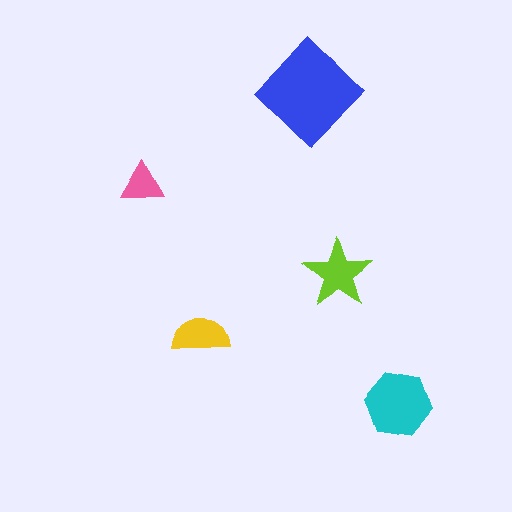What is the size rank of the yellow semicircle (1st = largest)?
4th.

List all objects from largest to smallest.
The blue diamond, the cyan hexagon, the lime star, the yellow semicircle, the pink triangle.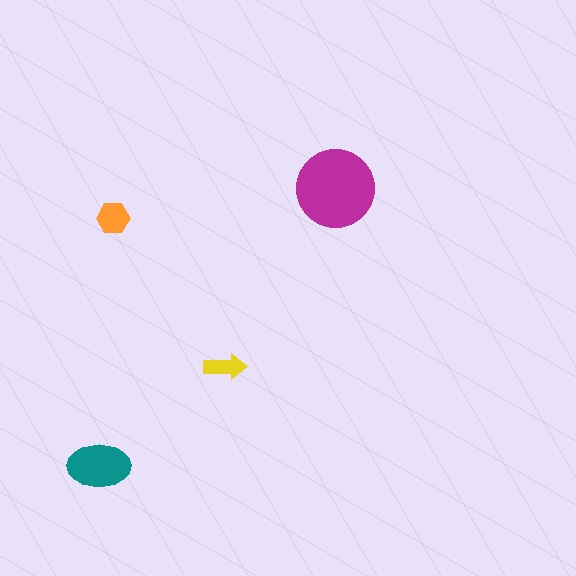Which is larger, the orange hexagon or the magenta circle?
The magenta circle.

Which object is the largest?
The magenta circle.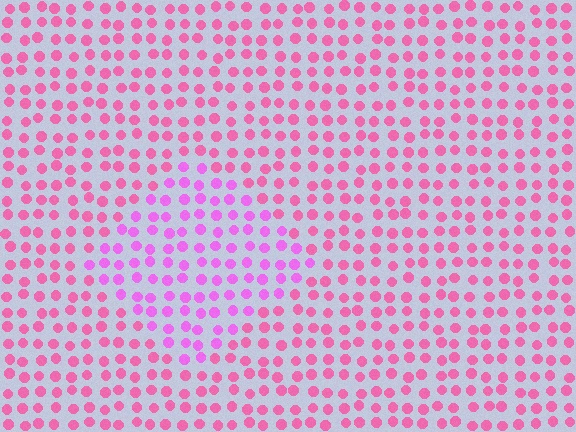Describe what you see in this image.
The image is filled with small pink elements in a uniform arrangement. A diamond-shaped region is visible where the elements are tinted to a slightly different hue, forming a subtle color boundary.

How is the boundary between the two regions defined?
The boundary is defined purely by a slight shift in hue (about 29 degrees). Spacing, size, and orientation are identical on both sides.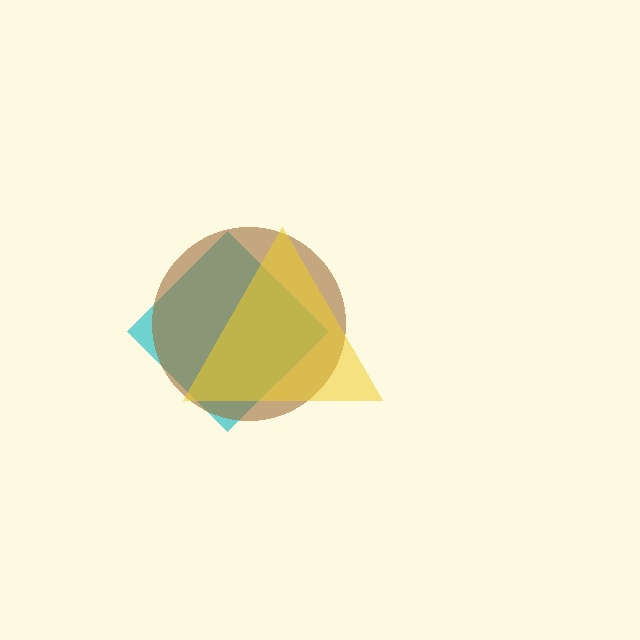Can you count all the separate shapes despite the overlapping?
Yes, there are 3 separate shapes.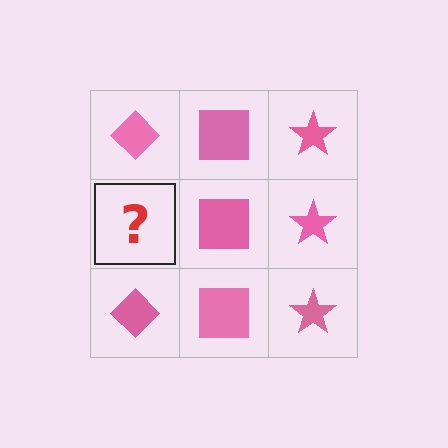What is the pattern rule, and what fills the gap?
The rule is that each column has a consistent shape. The gap should be filled with a pink diamond.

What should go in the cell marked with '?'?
The missing cell should contain a pink diamond.